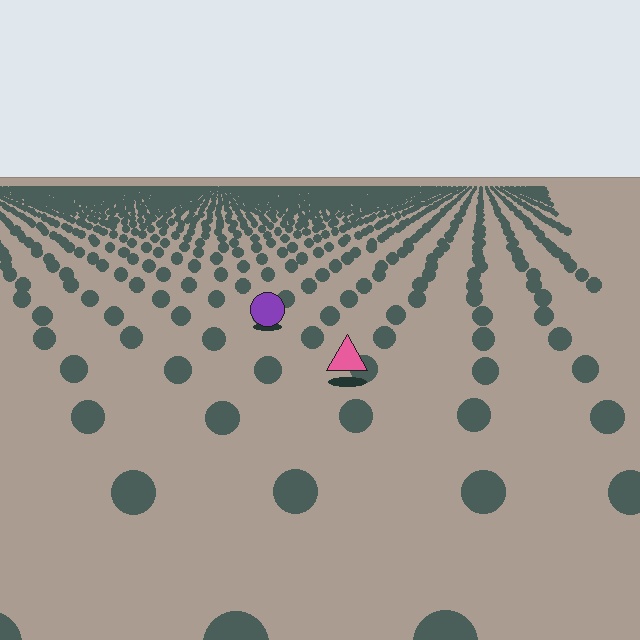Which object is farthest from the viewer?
The purple circle is farthest from the viewer. It appears smaller and the ground texture around it is denser.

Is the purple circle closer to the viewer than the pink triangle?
No. The pink triangle is closer — you can tell from the texture gradient: the ground texture is coarser near it.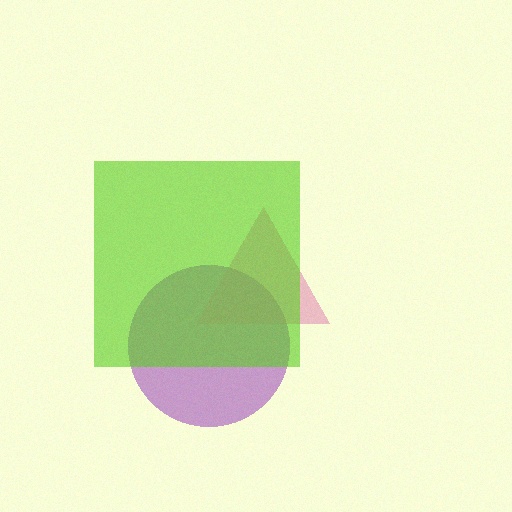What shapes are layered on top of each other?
The layered shapes are: a purple circle, a pink triangle, a lime square.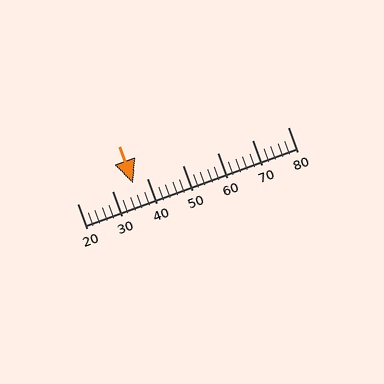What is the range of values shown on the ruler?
The ruler shows values from 20 to 80.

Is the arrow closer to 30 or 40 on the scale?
The arrow is closer to 40.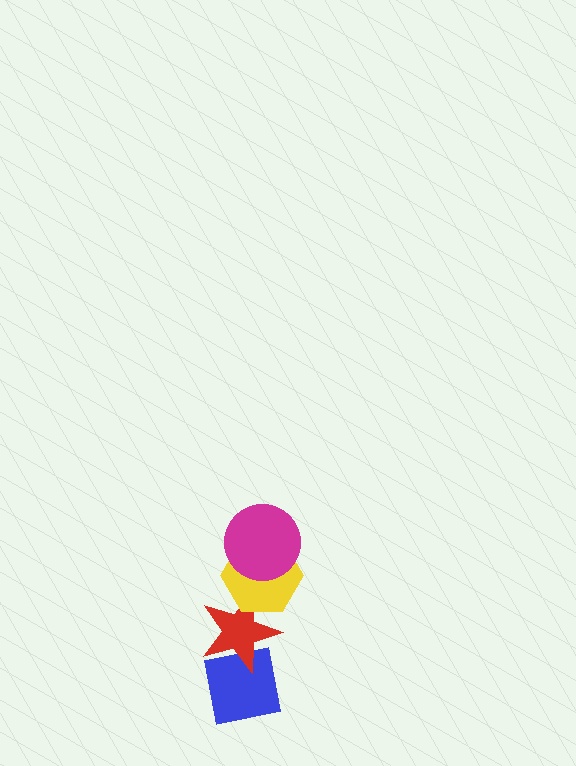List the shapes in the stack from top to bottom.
From top to bottom: the magenta circle, the yellow hexagon, the red star, the blue square.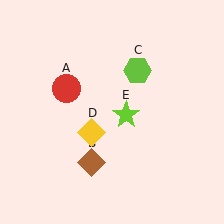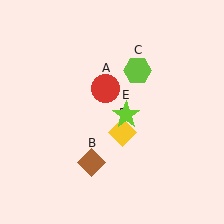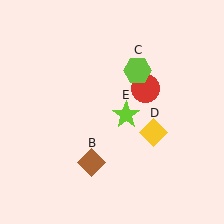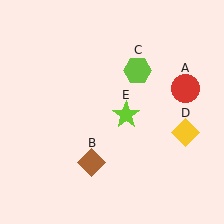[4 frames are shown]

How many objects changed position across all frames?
2 objects changed position: red circle (object A), yellow diamond (object D).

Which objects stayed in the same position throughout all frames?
Brown diamond (object B) and lime hexagon (object C) and lime star (object E) remained stationary.